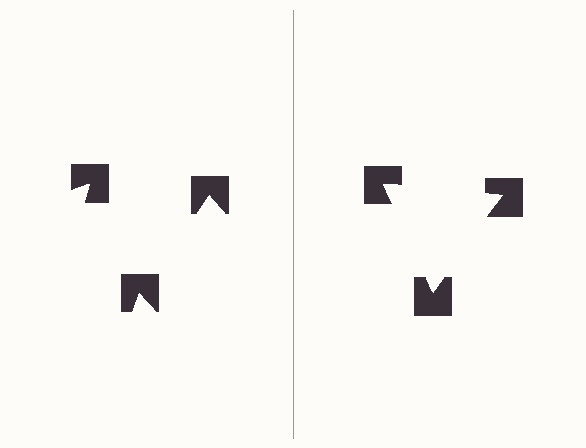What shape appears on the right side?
An illusory triangle.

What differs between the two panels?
The notched squares are positioned identically on both sides; only the wedge orientations differ. On the right they align to a triangle; on the left they are misaligned.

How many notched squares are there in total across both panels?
6 — 3 on each side.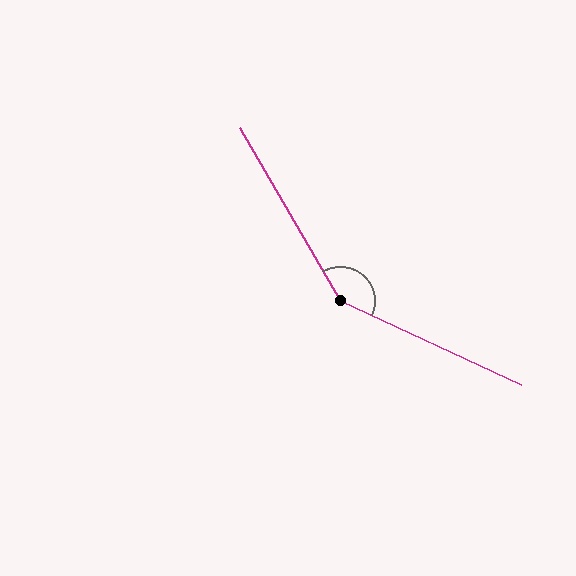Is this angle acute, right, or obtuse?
It is obtuse.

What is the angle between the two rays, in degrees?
Approximately 145 degrees.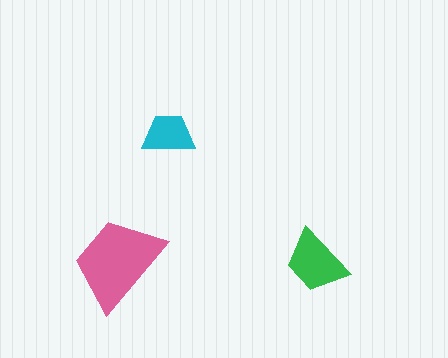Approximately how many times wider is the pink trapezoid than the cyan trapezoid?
About 2 times wider.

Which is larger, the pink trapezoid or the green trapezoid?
The pink one.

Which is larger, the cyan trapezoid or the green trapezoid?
The green one.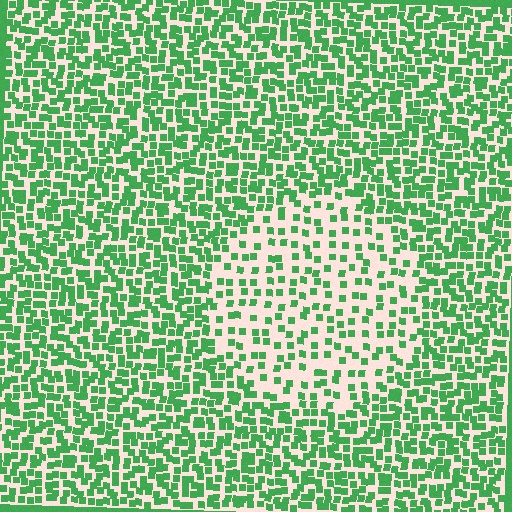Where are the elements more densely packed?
The elements are more densely packed outside the circle boundary.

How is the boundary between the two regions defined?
The boundary is defined by a change in element density (approximately 2.2x ratio). All elements are the same color, size, and shape.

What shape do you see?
I see a circle.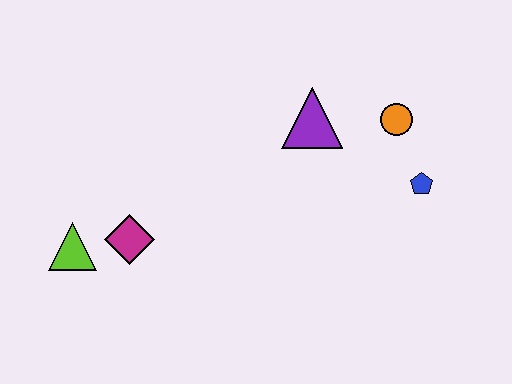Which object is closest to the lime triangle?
The magenta diamond is closest to the lime triangle.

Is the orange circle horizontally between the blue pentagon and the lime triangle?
Yes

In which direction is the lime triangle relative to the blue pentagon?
The lime triangle is to the left of the blue pentagon.